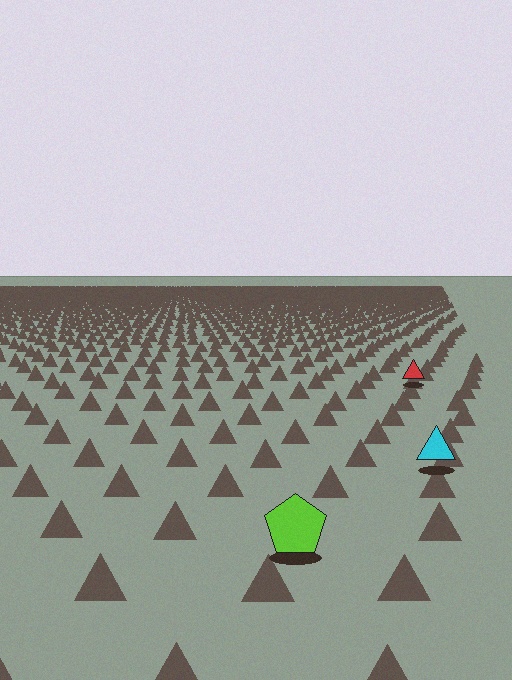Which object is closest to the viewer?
The lime pentagon is closest. The texture marks near it are larger and more spread out.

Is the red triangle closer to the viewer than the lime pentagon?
No. The lime pentagon is closer — you can tell from the texture gradient: the ground texture is coarser near it.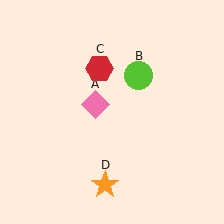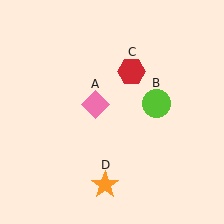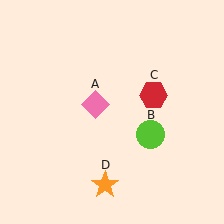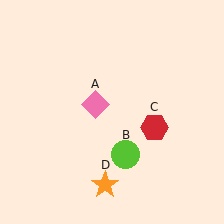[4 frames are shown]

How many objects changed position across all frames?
2 objects changed position: lime circle (object B), red hexagon (object C).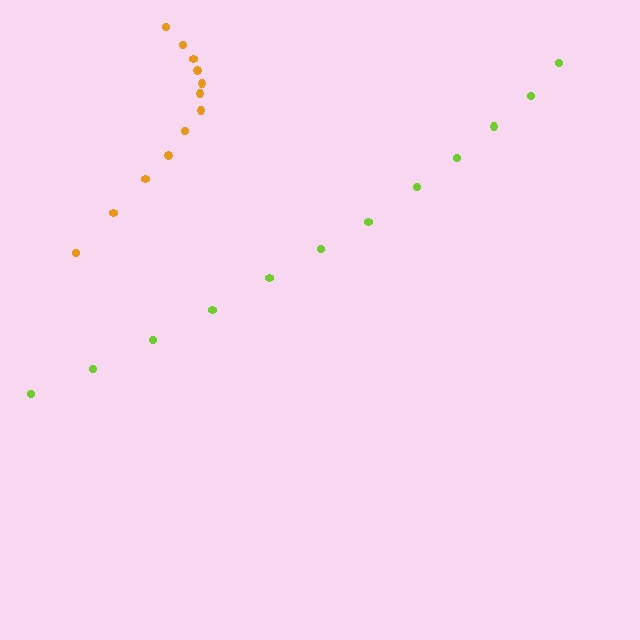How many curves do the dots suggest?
There are 2 distinct paths.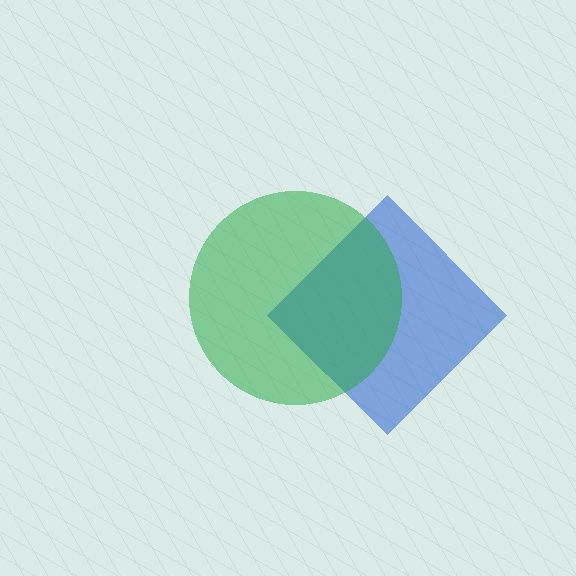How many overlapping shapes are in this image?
There are 2 overlapping shapes in the image.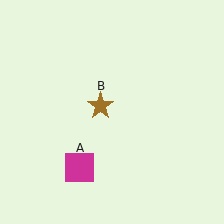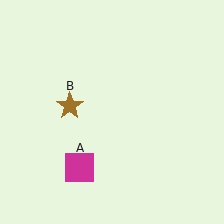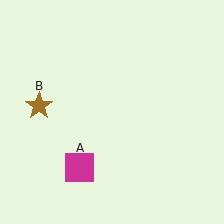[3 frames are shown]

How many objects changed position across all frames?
1 object changed position: brown star (object B).